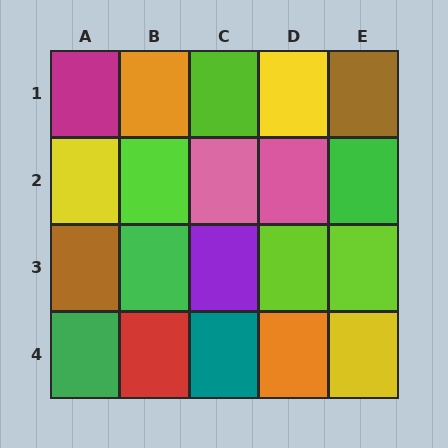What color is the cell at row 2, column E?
Green.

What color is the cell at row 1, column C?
Lime.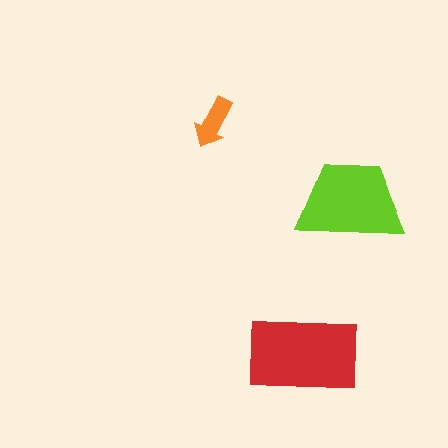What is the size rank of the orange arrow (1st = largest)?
3rd.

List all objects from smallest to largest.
The orange arrow, the lime trapezoid, the red rectangle.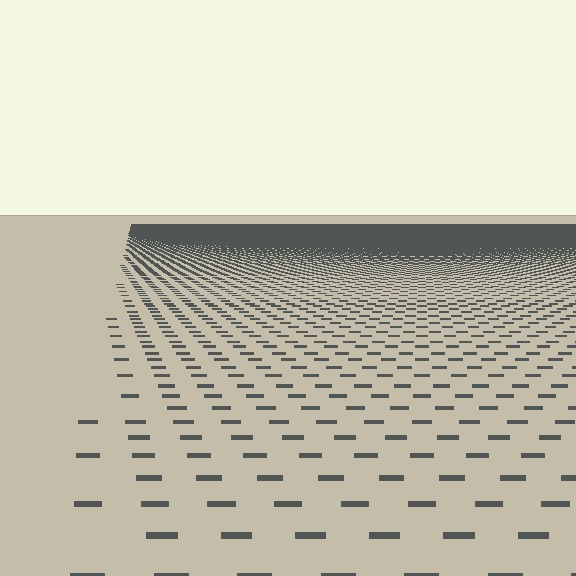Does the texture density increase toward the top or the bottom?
Density increases toward the top.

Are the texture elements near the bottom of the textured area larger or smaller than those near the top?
Larger. Near the bottom, elements are closer to the viewer and appear at a bigger on-screen size.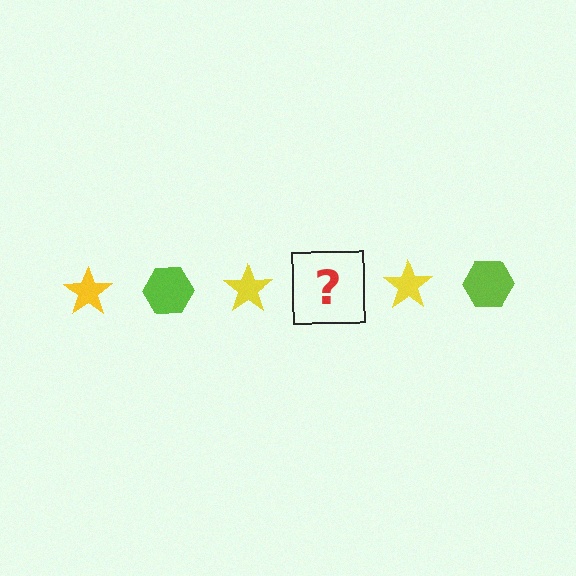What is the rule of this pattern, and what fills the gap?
The rule is that the pattern alternates between yellow star and lime hexagon. The gap should be filled with a lime hexagon.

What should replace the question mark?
The question mark should be replaced with a lime hexagon.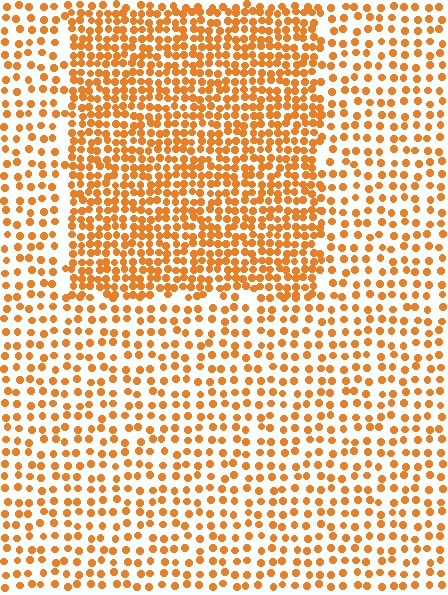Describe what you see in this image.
The image contains small orange elements arranged at two different densities. A rectangle-shaped region is visible where the elements are more densely packed than the surrounding area.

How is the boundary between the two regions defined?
The boundary is defined by a change in element density (approximately 2.0x ratio). All elements are the same color, size, and shape.